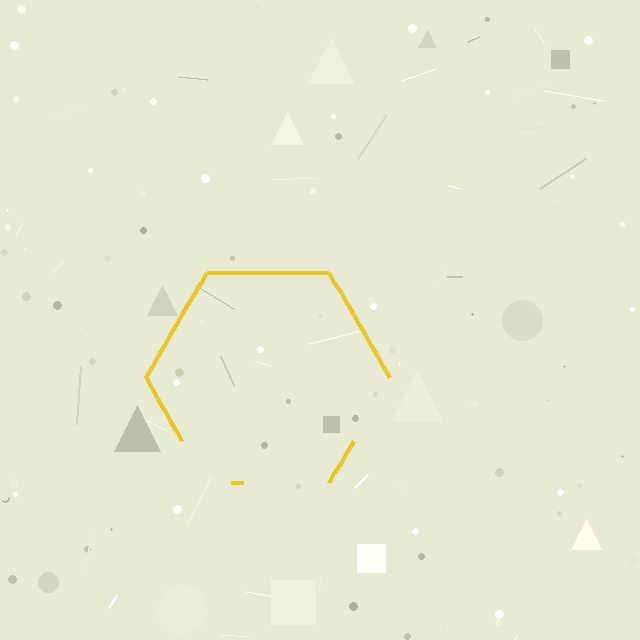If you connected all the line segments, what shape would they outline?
They would outline a hexagon.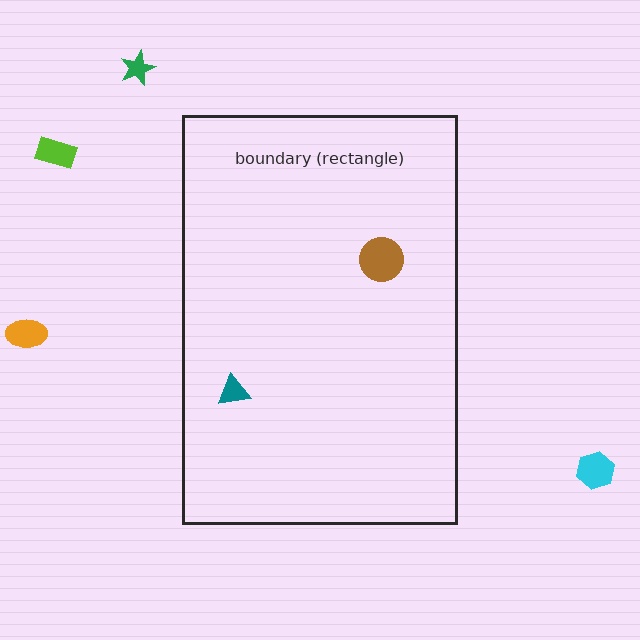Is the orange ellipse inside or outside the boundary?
Outside.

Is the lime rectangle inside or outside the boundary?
Outside.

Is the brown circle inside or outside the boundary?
Inside.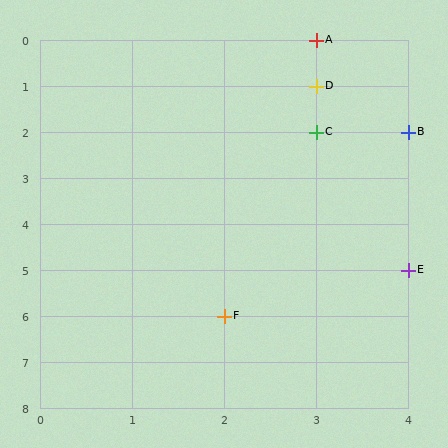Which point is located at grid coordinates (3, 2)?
Point C is at (3, 2).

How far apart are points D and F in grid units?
Points D and F are 1 column and 5 rows apart (about 5.1 grid units diagonally).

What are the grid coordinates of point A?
Point A is at grid coordinates (3, 0).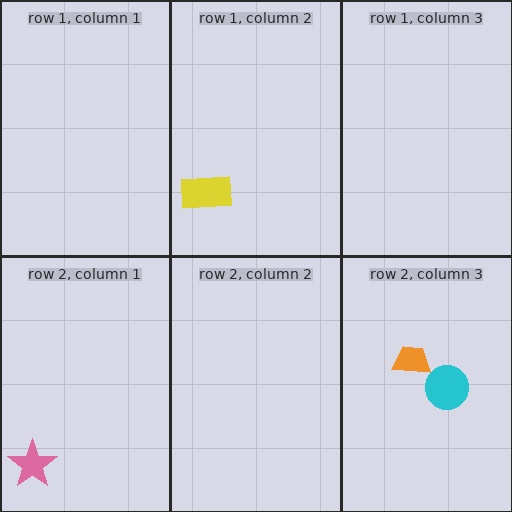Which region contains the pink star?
The row 2, column 1 region.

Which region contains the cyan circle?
The row 2, column 3 region.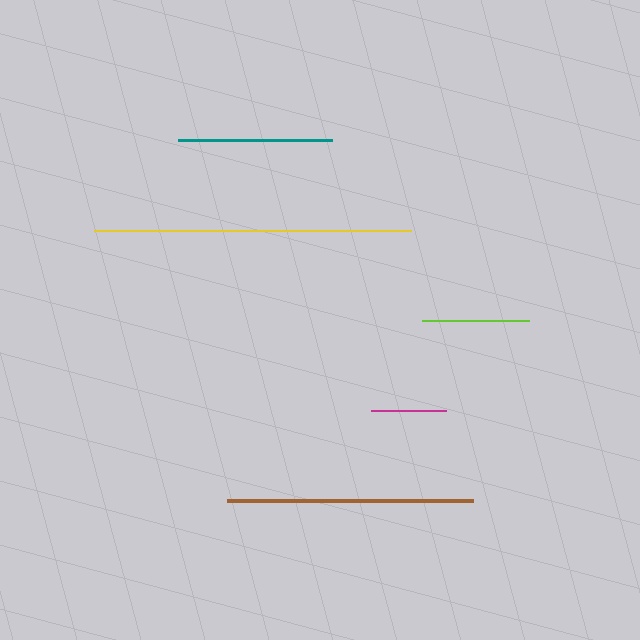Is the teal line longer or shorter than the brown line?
The brown line is longer than the teal line.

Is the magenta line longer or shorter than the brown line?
The brown line is longer than the magenta line.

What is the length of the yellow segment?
The yellow segment is approximately 316 pixels long.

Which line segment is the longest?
The yellow line is the longest at approximately 316 pixels.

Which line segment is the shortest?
The magenta line is the shortest at approximately 75 pixels.